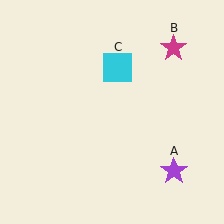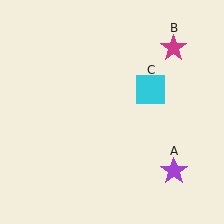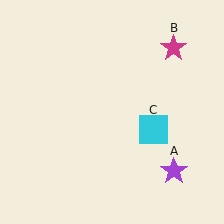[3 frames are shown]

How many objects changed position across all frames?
1 object changed position: cyan square (object C).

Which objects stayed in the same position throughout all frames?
Purple star (object A) and magenta star (object B) remained stationary.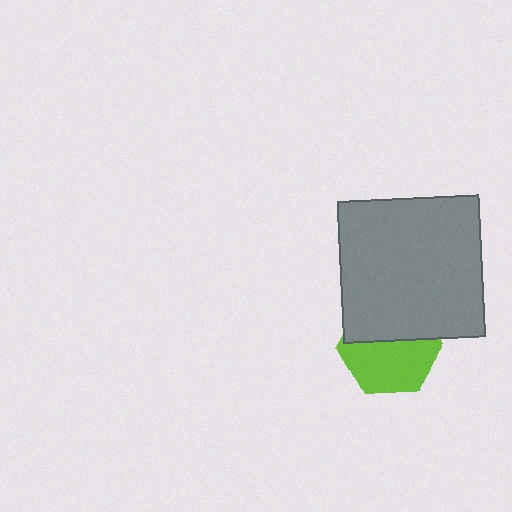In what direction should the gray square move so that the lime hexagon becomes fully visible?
The gray square should move up. That is the shortest direction to clear the overlap and leave the lime hexagon fully visible.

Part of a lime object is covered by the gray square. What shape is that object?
It is a hexagon.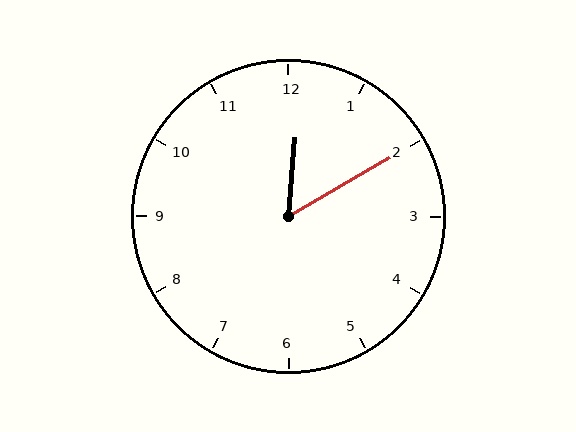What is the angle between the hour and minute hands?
Approximately 55 degrees.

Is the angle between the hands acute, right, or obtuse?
It is acute.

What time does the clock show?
12:10.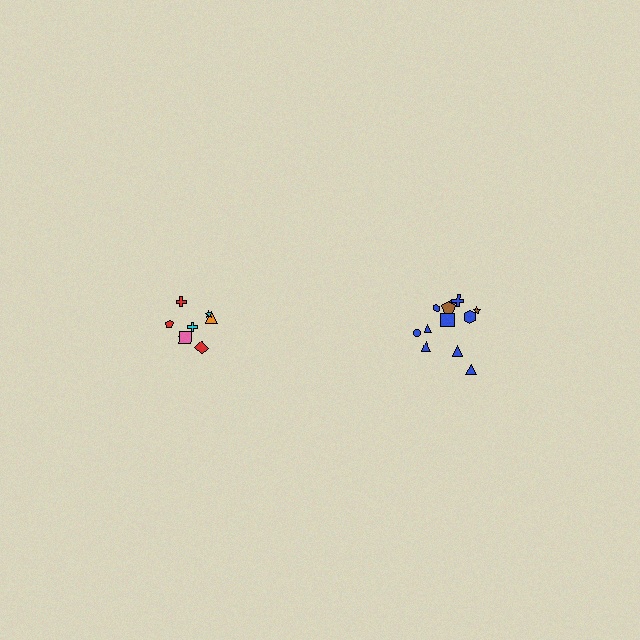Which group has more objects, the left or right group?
The right group.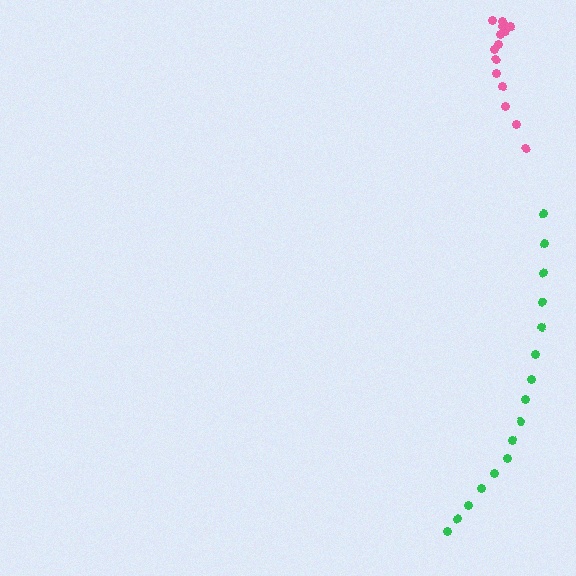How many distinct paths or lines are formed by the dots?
There are 2 distinct paths.